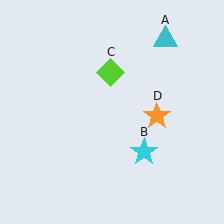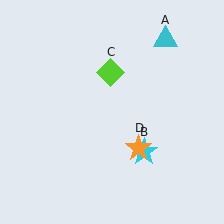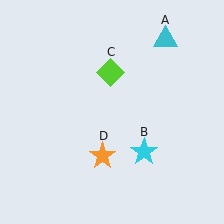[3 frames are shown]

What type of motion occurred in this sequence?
The orange star (object D) rotated clockwise around the center of the scene.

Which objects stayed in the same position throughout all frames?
Cyan triangle (object A) and cyan star (object B) and lime diamond (object C) remained stationary.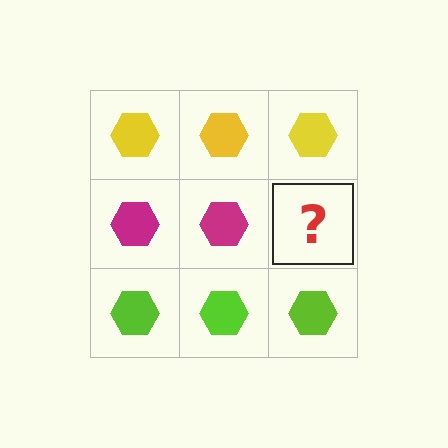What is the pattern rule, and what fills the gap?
The rule is that each row has a consistent color. The gap should be filled with a magenta hexagon.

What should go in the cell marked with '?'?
The missing cell should contain a magenta hexagon.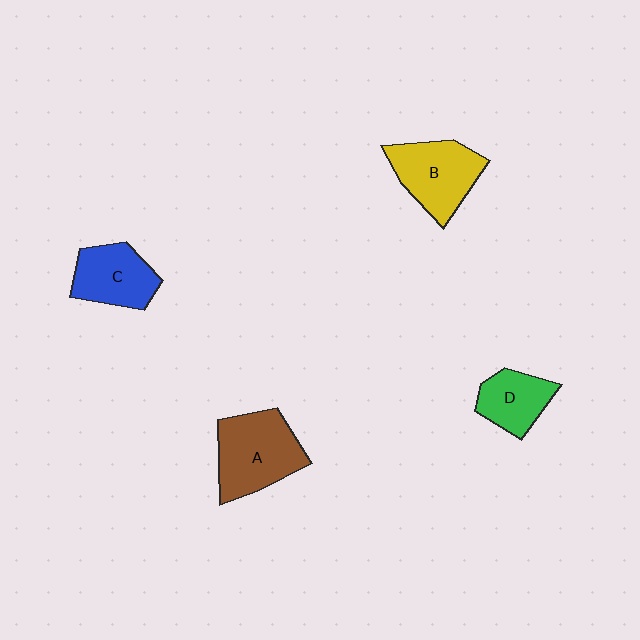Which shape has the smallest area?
Shape D (green).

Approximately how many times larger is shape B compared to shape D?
Approximately 1.4 times.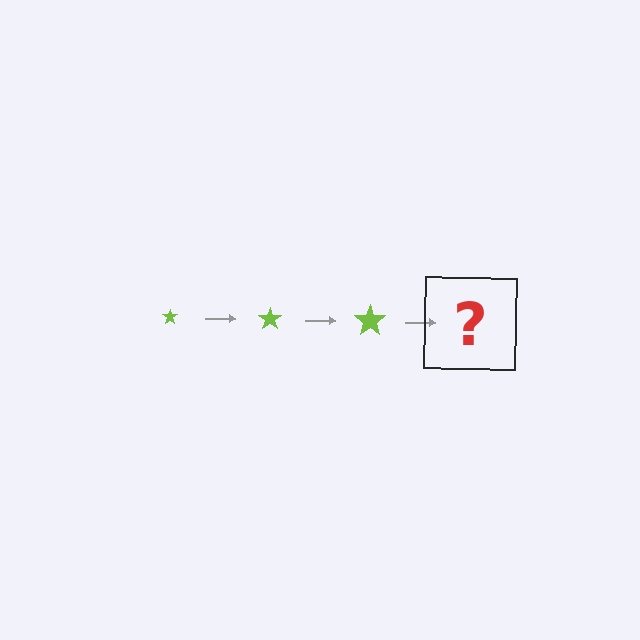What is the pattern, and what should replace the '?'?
The pattern is that the star gets progressively larger each step. The '?' should be a lime star, larger than the previous one.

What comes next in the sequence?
The next element should be a lime star, larger than the previous one.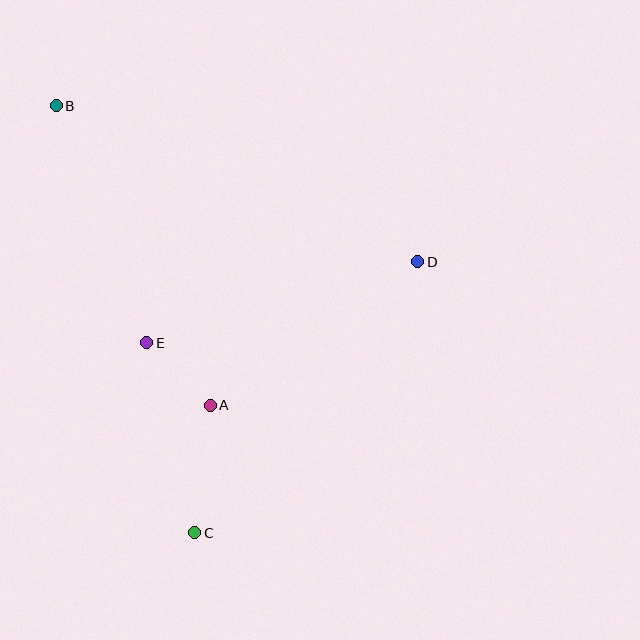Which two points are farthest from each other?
Points B and C are farthest from each other.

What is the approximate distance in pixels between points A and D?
The distance between A and D is approximately 252 pixels.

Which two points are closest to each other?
Points A and E are closest to each other.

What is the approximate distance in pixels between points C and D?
The distance between C and D is approximately 351 pixels.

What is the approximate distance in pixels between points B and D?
The distance between B and D is approximately 394 pixels.